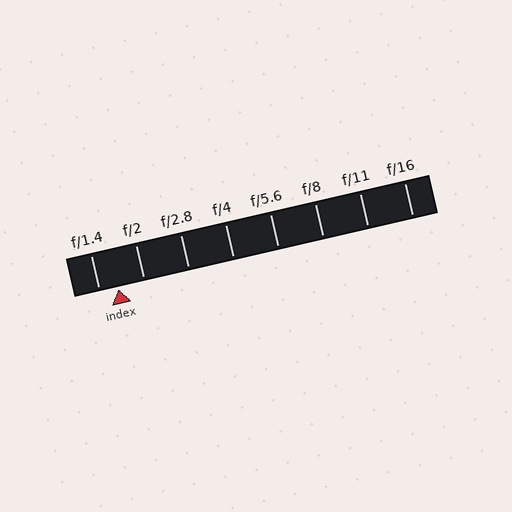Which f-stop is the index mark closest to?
The index mark is closest to f/1.4.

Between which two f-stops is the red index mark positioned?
The index mark is between f/1.4 and f/2.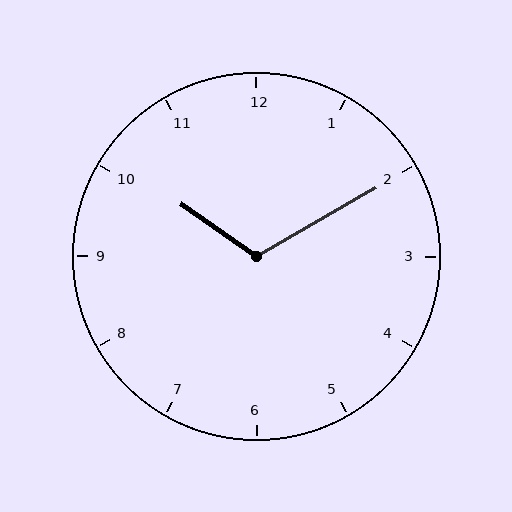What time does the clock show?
10:10.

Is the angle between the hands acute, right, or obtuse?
It is obtuse.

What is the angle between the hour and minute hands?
Approximately 115 degrees.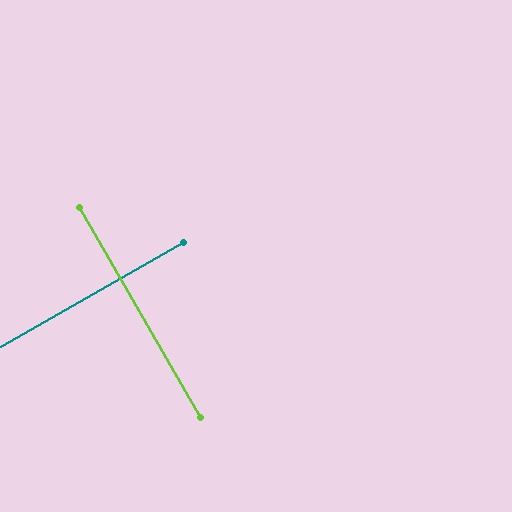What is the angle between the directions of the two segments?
Approximately 90 degrees.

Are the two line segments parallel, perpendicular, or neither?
Perpendicular — they meet at approximately 90°.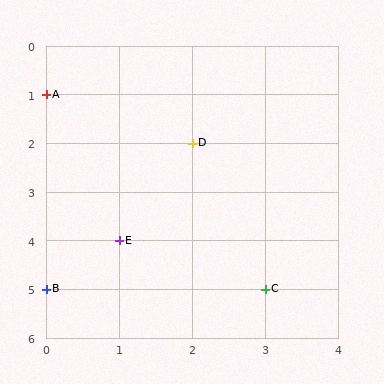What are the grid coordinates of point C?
Point C is at grid coordinates (3, 5).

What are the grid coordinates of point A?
Point A is at grid coordinates (0, 1).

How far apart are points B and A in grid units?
Points B and A are 4 rows apart.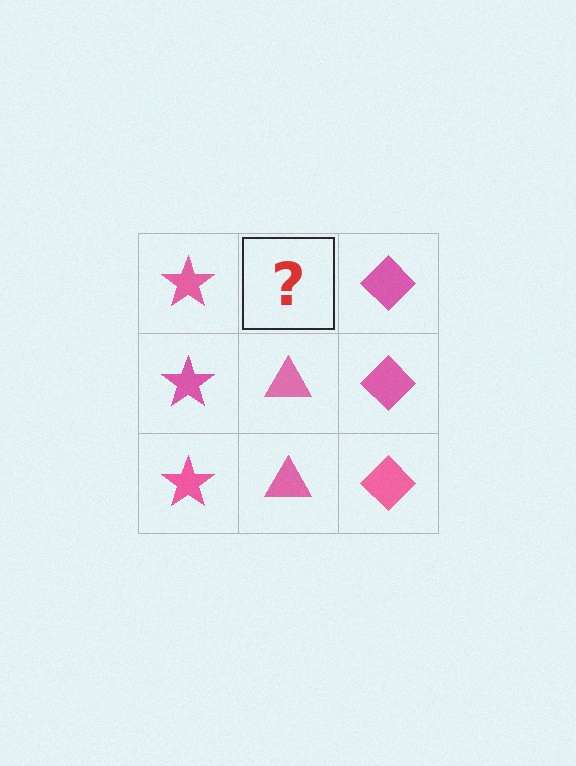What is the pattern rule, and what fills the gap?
The rule is that each column has a consistent shape. The gap should be filled with a pink triangle.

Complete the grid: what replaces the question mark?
The question mark should be replaced with a pink triangle.